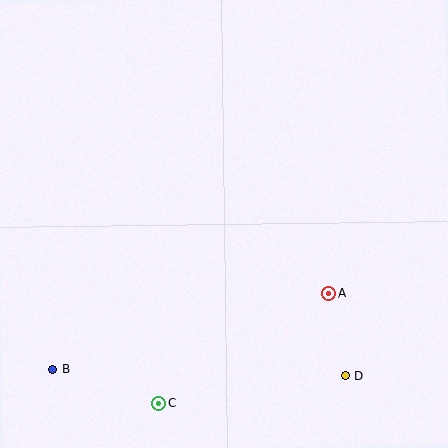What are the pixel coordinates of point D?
Point D is at (345, 376).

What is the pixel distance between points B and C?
The distance between B and C is 112 pixels.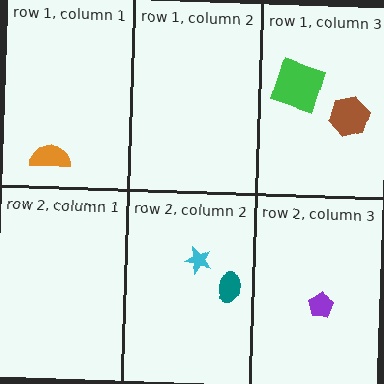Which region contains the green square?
The row 1, column 3 region.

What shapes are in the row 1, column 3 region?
The brown hexagon, the green square.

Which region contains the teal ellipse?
The row 2, column 2 region.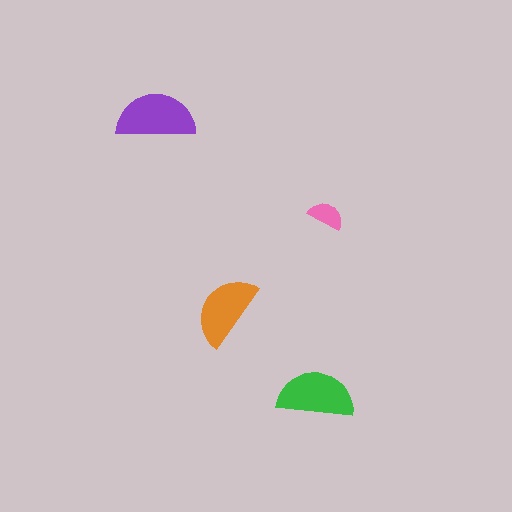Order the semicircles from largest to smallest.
the purple one, the green one, the orange one, the pink one.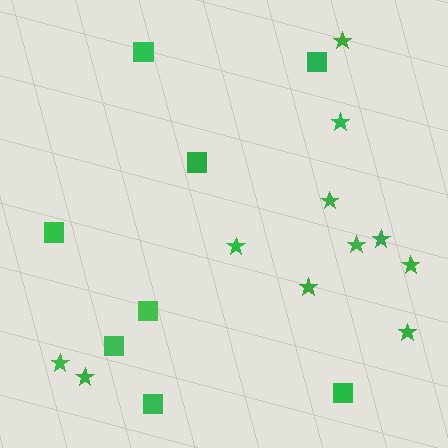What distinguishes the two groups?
There are 2 groups: one group of squares (8) and one group of stars (11).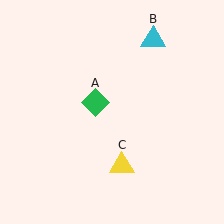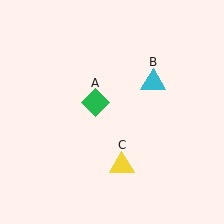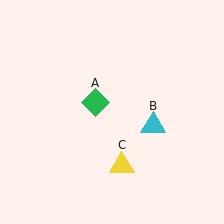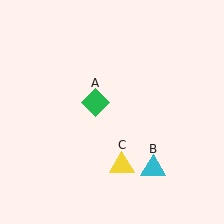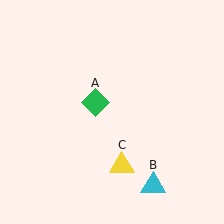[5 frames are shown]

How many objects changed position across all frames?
1 object changed position: cyan triangle (object B).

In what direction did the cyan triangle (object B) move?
The cyan triangle (object B) moved down.